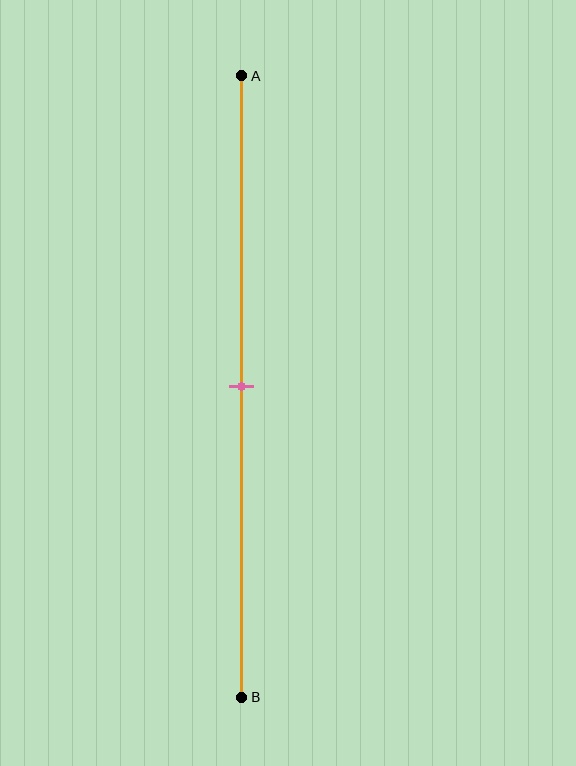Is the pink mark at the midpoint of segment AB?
Yes, the mark is approximately at the midpoint.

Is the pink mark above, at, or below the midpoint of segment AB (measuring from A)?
The pink mark is approximately at the midpoint of segment AB.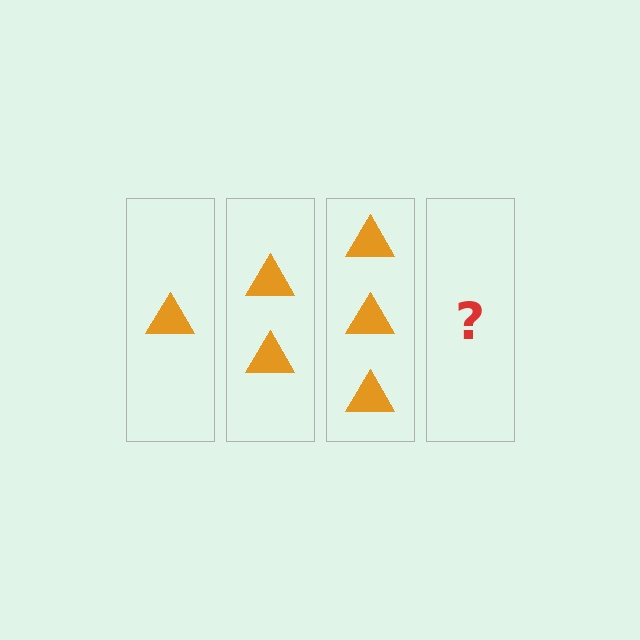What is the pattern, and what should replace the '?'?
The pattern is that each step adds one more triangle. The '?' should be 4 triangles.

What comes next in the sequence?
The next element should be 4 triangles.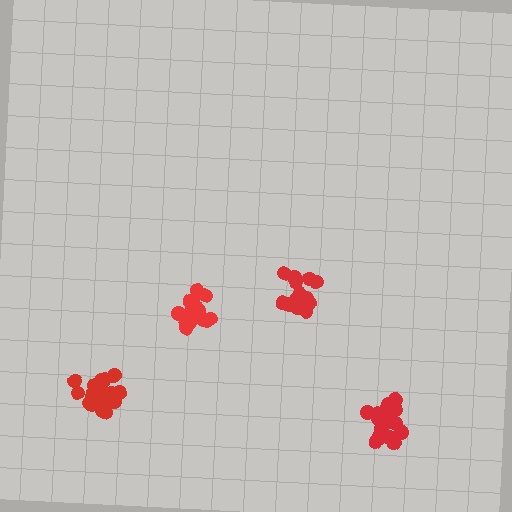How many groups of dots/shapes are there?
There are 4 groups.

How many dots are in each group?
Group 1: 19 dots, Group 2: 21 dots, Group 3: 18 dots, Group 4: 15 dots (73 total).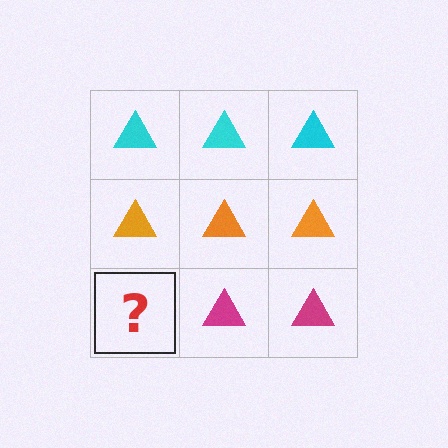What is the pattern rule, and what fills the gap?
The rule is that each row has a consistent color. The gap should be filled with a magenta triangle.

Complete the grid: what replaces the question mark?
The question mark should be replaced with a magenta triangle.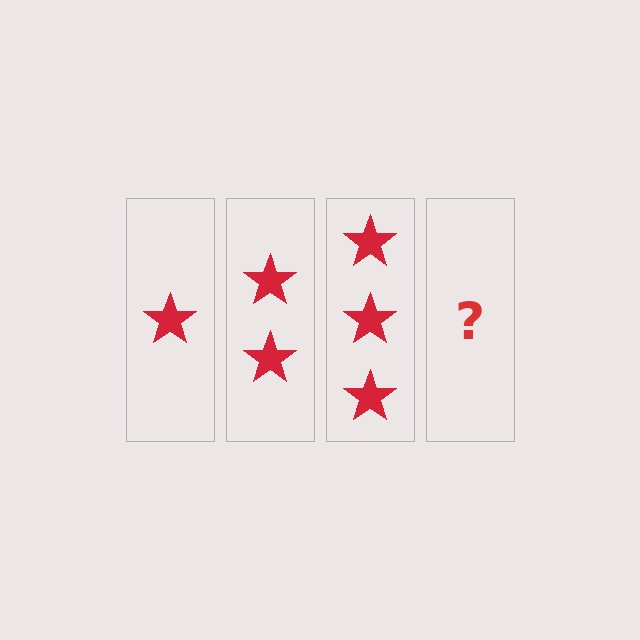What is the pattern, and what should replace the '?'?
The pattern is that each step adds one more star. The '?' should be 4 stars.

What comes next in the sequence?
The next element should be 4 stars.